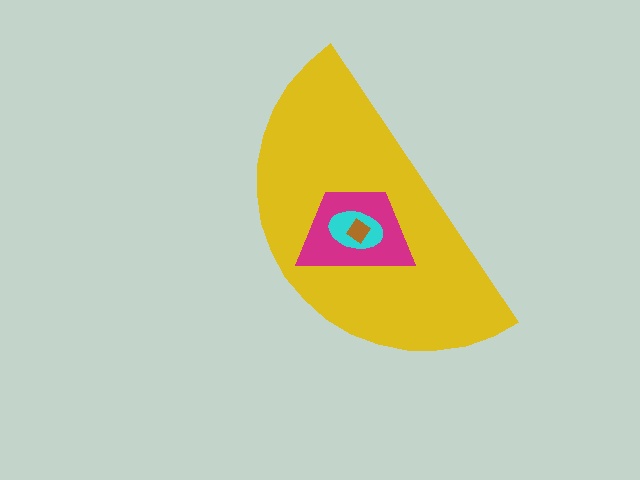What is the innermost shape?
The brown diamond.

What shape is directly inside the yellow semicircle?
The magenta trapezoid.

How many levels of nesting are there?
4.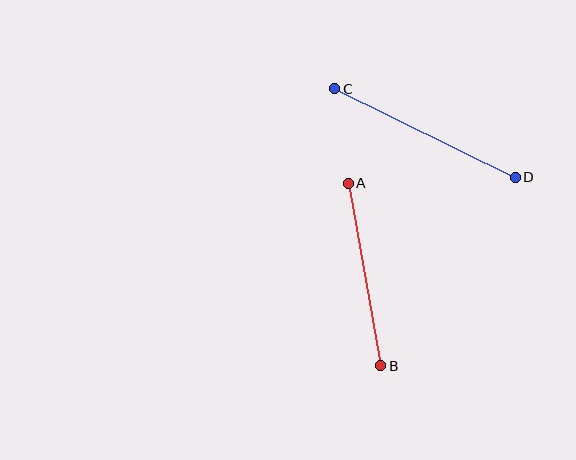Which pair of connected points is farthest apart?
Points C and D are farthest apart.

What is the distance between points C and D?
The distance is approximately 201 pixels.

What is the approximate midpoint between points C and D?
The midpoint is at approximately (425, 133) pixels.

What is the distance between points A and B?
The distance is approximately 185 pixels.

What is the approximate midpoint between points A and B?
The midpoint is at approximately (364, 275) pixels.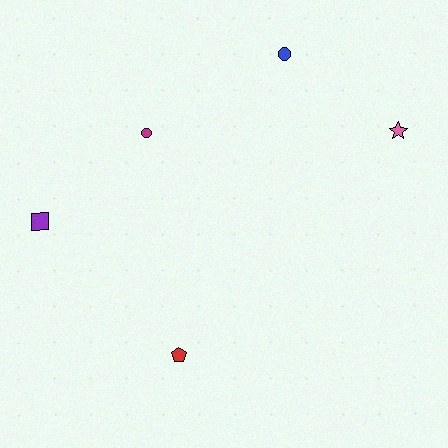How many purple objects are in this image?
There is 1 purple object.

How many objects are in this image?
There are 5 objects.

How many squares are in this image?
There is 1 square.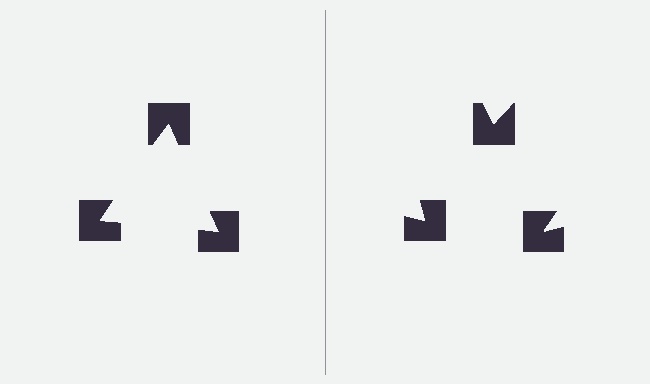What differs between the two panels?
The notched squares are positioned identically on both sides; only the wedge orientations differ. On the left they align to a triangle; on the right they are misaligned.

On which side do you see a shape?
An illusory triangle appears on the left side. On the right side the wedge cuts are rotated, so no coherent shape forms.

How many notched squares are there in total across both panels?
6 — 3 on each side.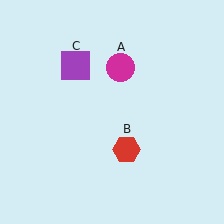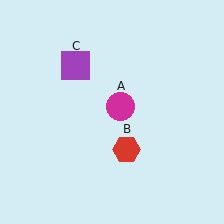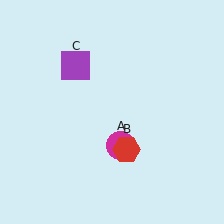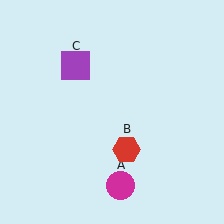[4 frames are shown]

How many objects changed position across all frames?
1 object changed position: magenta circle (object A).